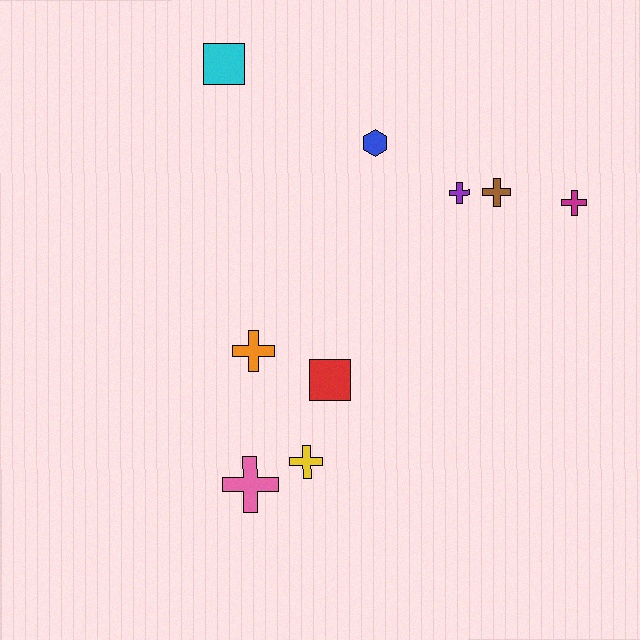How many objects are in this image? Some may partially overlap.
There are 9 objects.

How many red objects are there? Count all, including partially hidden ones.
There is 1 red object.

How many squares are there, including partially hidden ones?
There are 2 squares.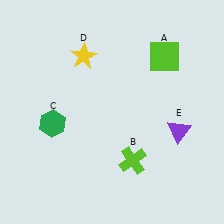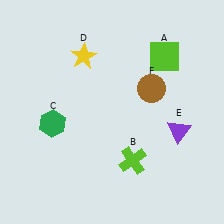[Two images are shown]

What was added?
A brown circle (F) was added in Image 2.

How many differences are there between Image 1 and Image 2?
There is 1 difference between the two images.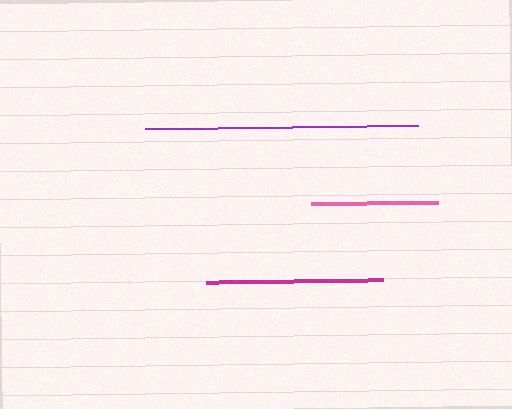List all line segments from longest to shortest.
From longest to shortest: purple, magenta, pink.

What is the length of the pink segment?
The pink segment is approximately 128 pixels long.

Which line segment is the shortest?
The pink line is the shortest at approximately 128 pixels.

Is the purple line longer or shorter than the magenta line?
The purple line is longer than the magenta line.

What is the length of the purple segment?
The purple segment is approximately 273 pixels long.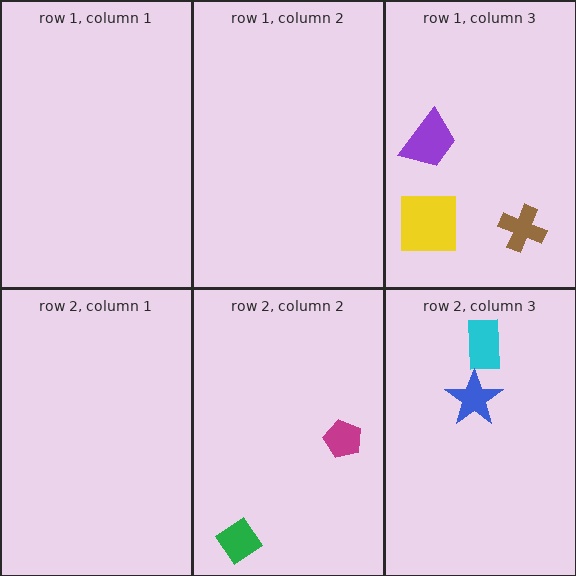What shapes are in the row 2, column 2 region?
The green diamond, the magenta pentagon.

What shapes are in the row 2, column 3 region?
The cyan rectangle, the blue star.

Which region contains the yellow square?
The row 1, column 3 region.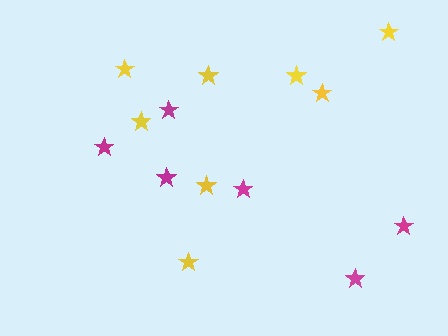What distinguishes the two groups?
There are 2 groups: one group of magenta stars (6) and one group of yellow stars (8).